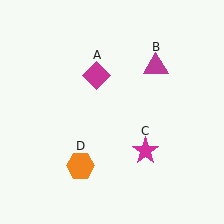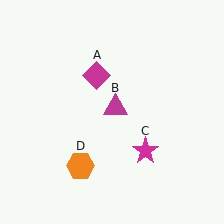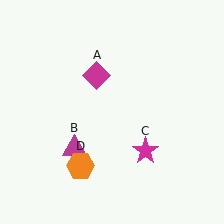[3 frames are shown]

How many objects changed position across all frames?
1 object changed position: magenta triangle (object B).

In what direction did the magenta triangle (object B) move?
The magenta triangle (object B) moved down and to the left.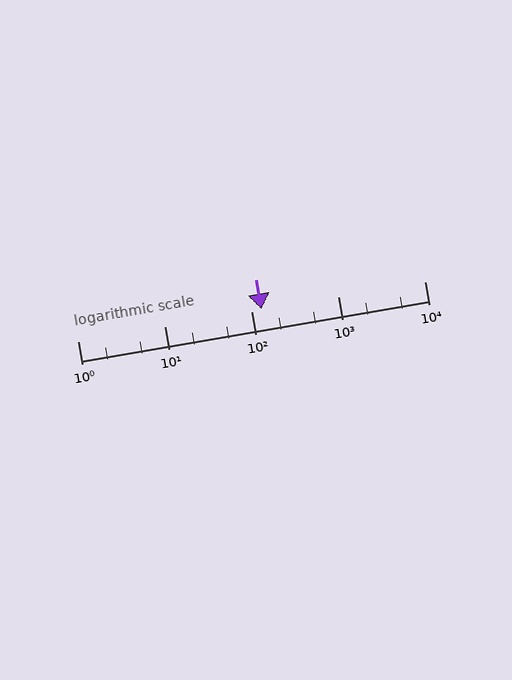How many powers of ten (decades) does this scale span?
The scale spans 4 decades, from 1 to 10000.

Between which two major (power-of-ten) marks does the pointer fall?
The pointer is between 100 and 1000.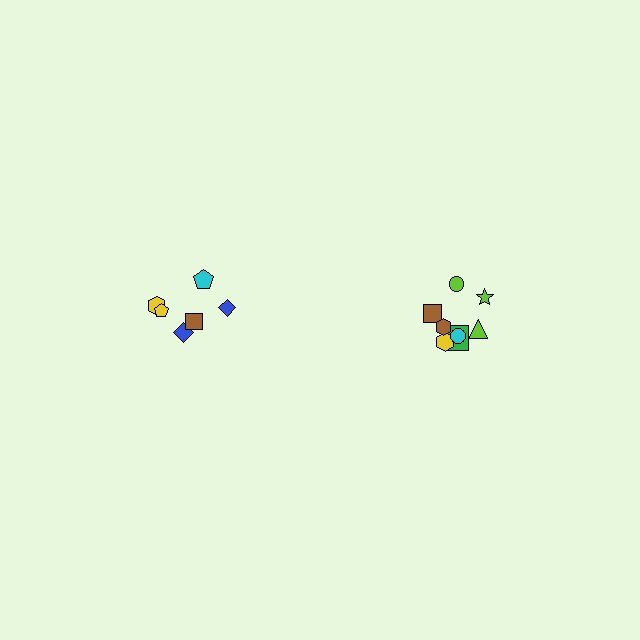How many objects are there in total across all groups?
There are 14 objects.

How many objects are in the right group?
There are 8 objects.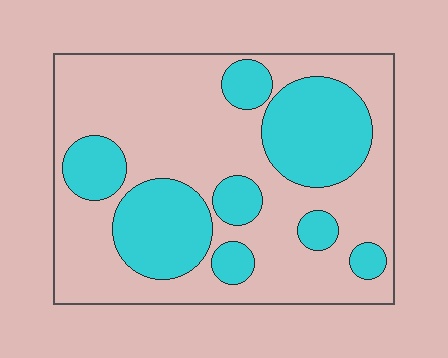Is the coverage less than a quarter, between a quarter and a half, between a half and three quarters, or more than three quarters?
Between a quarter and a half.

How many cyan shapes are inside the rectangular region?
8.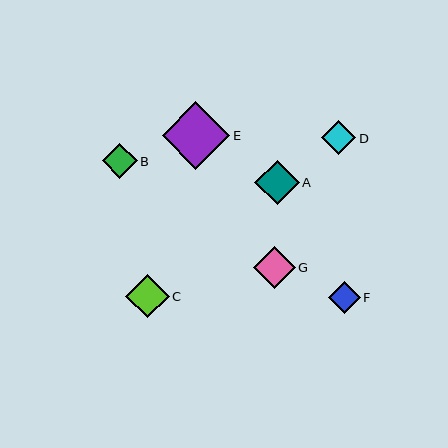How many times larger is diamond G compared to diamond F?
Diamond G is approximately 1.3 times the size of diamond F.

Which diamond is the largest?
Diamond E is the largest with a size of approximately 67 pixels.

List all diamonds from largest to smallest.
From largest to smallest: E, A, C, G, B, D, F.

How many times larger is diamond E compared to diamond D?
Diamond E is approximately 2.0 times the size of diamond D.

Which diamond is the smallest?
Diamond F is the smallest with a size of approximately 32 pixels.